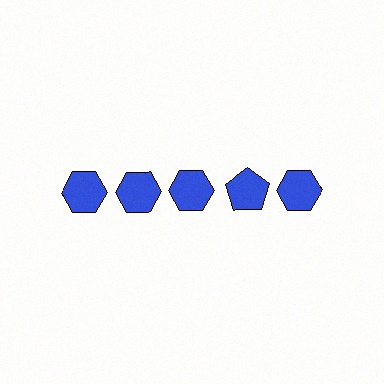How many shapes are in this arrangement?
There are 5 shapes arranged in a grid pattern.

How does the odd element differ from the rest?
It has a different shape: pentagon instead of hexagon.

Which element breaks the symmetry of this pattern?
The blue pentagon in the top row, second from right column breaks the symmetry. All other shapes are blue hexagons.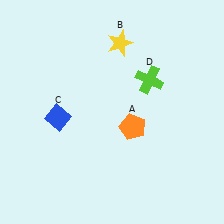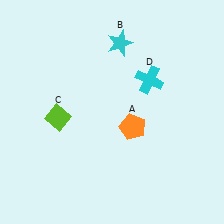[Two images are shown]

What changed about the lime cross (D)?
In Image 1, D is lime. In Image 2, it changed to cyan.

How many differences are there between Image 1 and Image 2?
There are 3 differences between the two images.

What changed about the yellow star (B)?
In Image 1, B is yellow. In Image 2, it changed to cyan.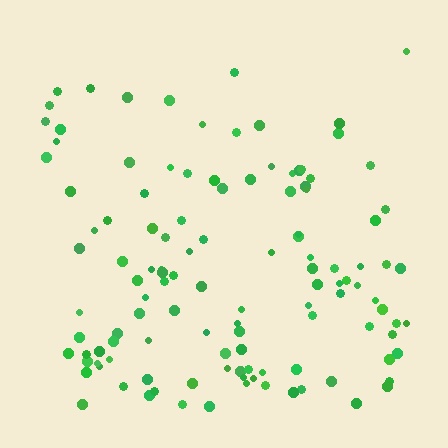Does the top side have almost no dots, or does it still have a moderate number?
Still a moderate number, just noticeably fewer than the bottom.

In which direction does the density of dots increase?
From top to bottom, with the bottom side densest.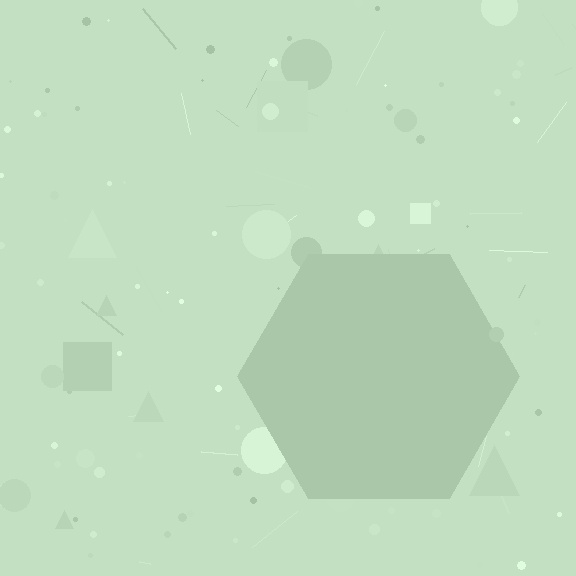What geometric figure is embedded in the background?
A hexagon is embedded in the background.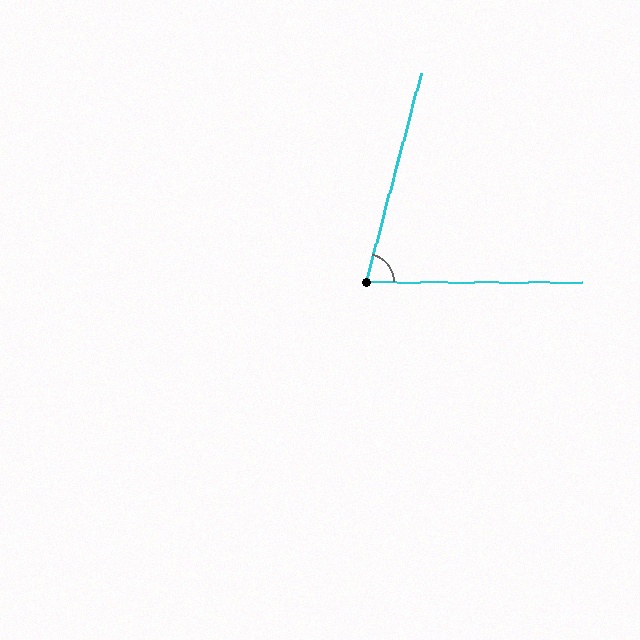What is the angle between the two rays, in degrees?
Approximately 75 degrees.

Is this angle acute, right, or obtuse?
It is acute.